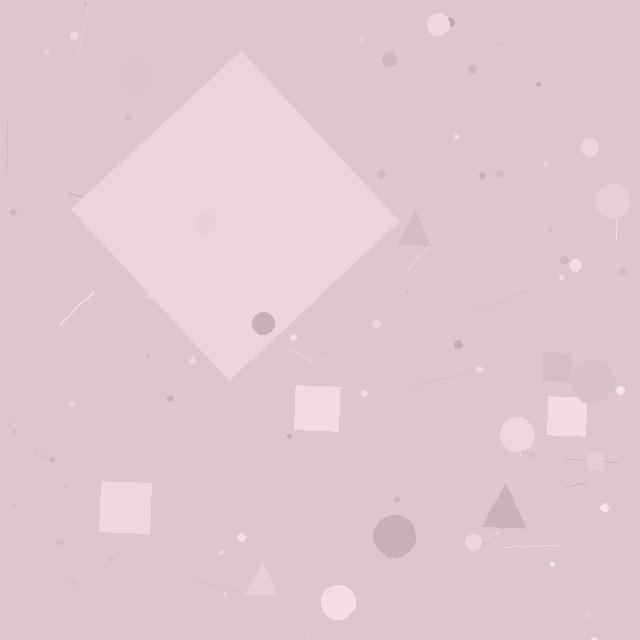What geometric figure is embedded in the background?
A diamond is embedded in the background.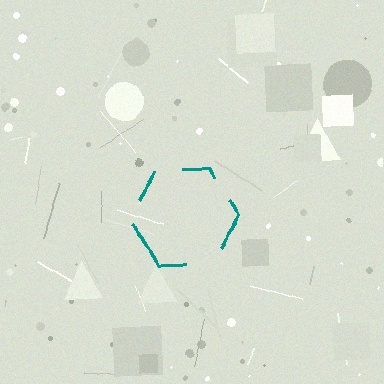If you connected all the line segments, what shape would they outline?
They would outline a hexagon.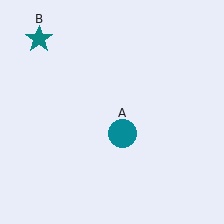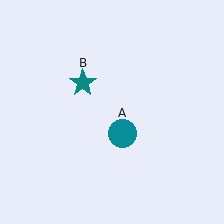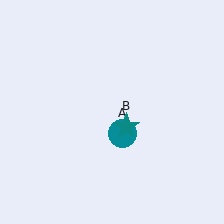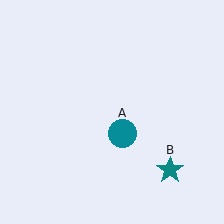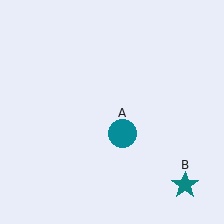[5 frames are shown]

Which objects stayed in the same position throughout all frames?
Teal circle (object A) remained stationary.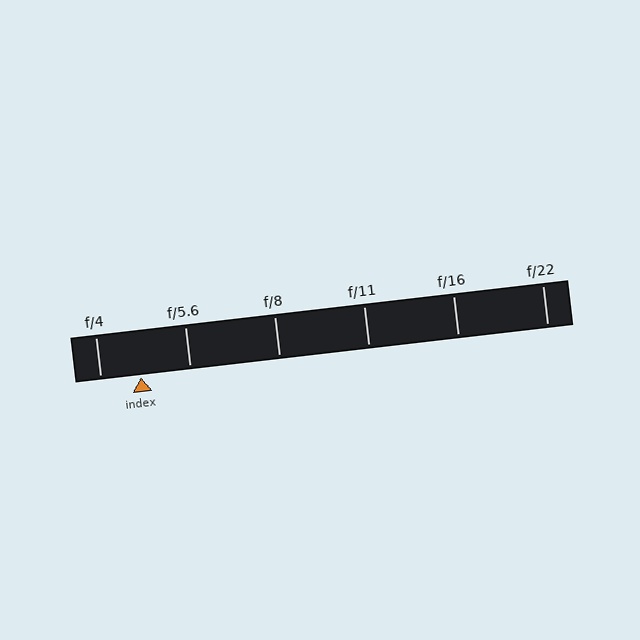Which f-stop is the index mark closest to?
The index mark is closest to f/4.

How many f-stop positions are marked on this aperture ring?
There are 6 f-stop positions marked.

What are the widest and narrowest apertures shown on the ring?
The widest aperture shown is f/4 and the narrowest is f/22.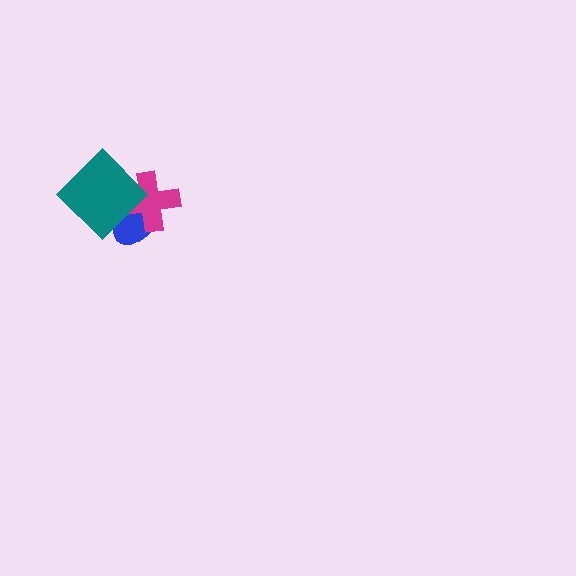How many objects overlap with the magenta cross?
2 objects overlap with the magenta cross.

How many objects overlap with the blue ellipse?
2 objects overlap with the blue ellipse.